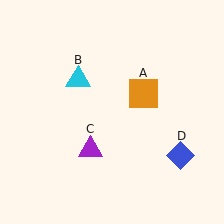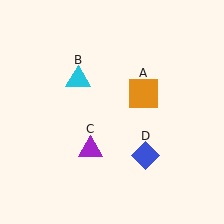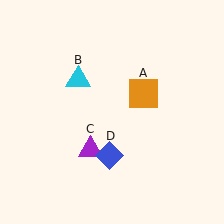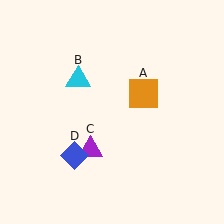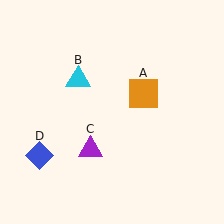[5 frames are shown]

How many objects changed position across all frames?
1 object changed position: blue diamond (object D).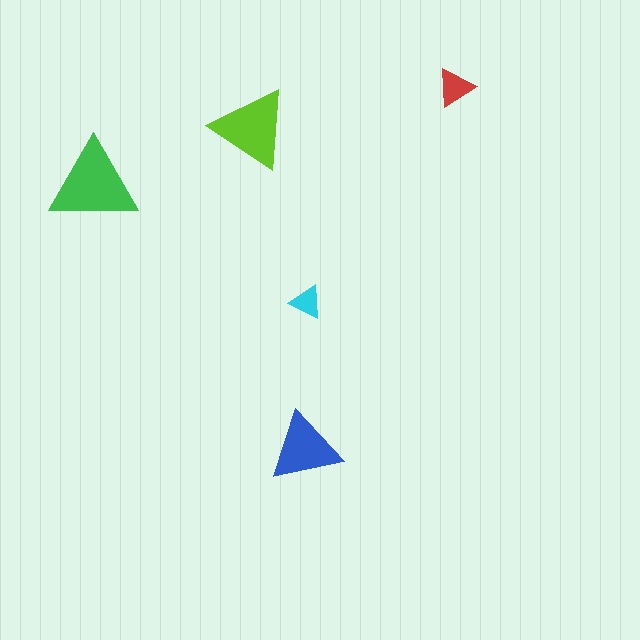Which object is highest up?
The red triangle is topmost.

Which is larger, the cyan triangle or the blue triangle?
The blue one.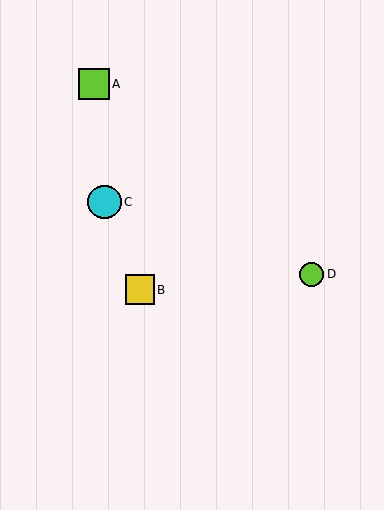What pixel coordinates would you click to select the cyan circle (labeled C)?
Click at (105, 202) to select the cyan circle C.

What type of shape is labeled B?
Shape B is a yellow square.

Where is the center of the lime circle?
The center of the lime circle is at (312, 274).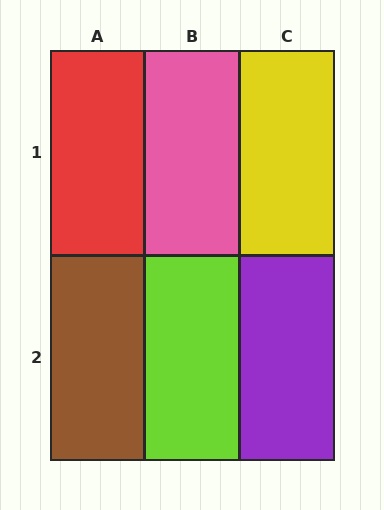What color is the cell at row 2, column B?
Lime.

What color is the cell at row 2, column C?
Purple.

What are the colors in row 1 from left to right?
Red, pink, yellow.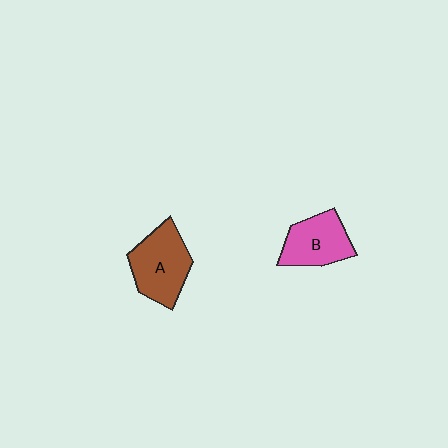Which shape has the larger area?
Shape A (brown).